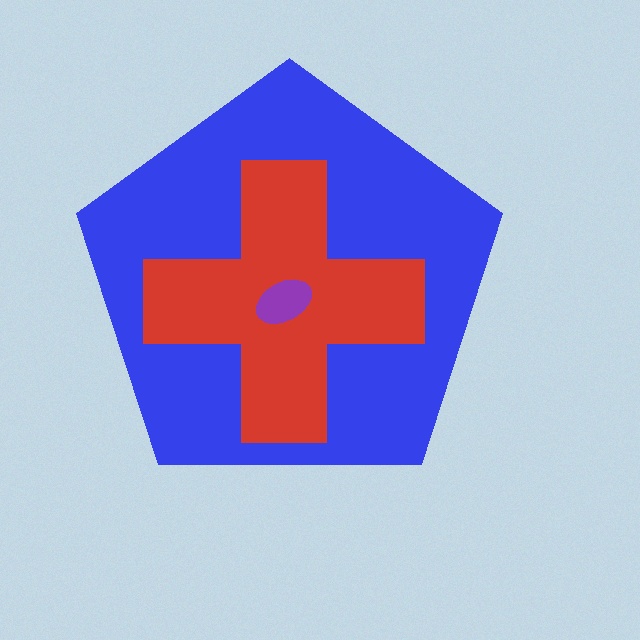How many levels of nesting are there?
3.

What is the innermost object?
The purple ellipse.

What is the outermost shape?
The blue pentagon.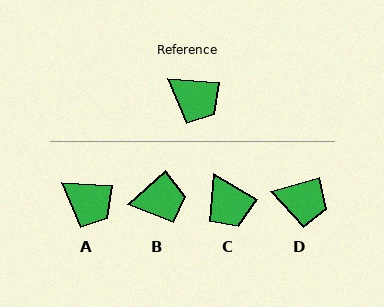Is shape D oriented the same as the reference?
No, it is off by about 20 degrees.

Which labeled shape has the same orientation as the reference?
A.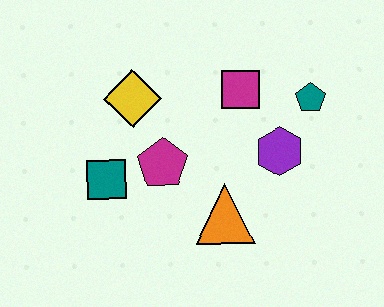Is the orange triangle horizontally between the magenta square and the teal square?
Yes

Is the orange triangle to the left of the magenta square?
Yes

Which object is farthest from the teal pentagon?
The teal square is farthest from the teal pentagon.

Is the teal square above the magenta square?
No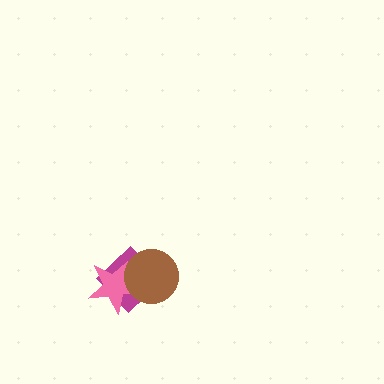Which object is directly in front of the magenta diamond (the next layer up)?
The pink star is directly in front of the magenta diamond.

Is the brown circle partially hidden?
No, no other shape covers it.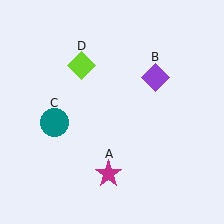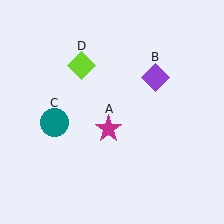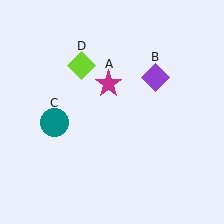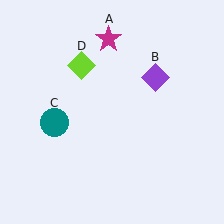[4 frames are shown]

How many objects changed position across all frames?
1 object changed position: magenta star (object A).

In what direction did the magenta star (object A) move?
The magenta star (object A) moved up.